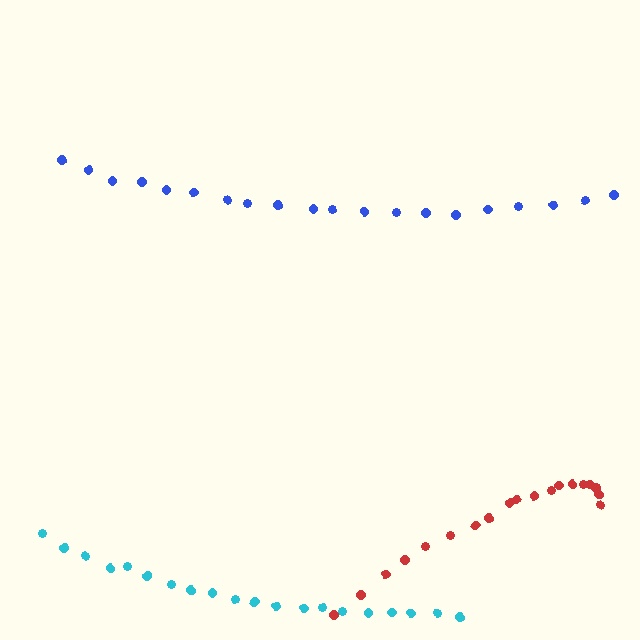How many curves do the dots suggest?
There are 3 distinct paths.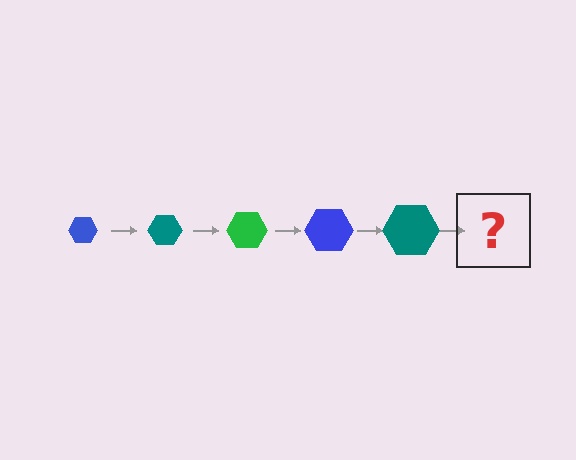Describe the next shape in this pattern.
It should be a green hexagon, larger than the previous one.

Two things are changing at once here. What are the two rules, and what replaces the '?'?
The two rules are that the hexagon grows larger each step and the color cycles through blue, teal, and green. The '?' should be a green hexagon, larger than the previous one.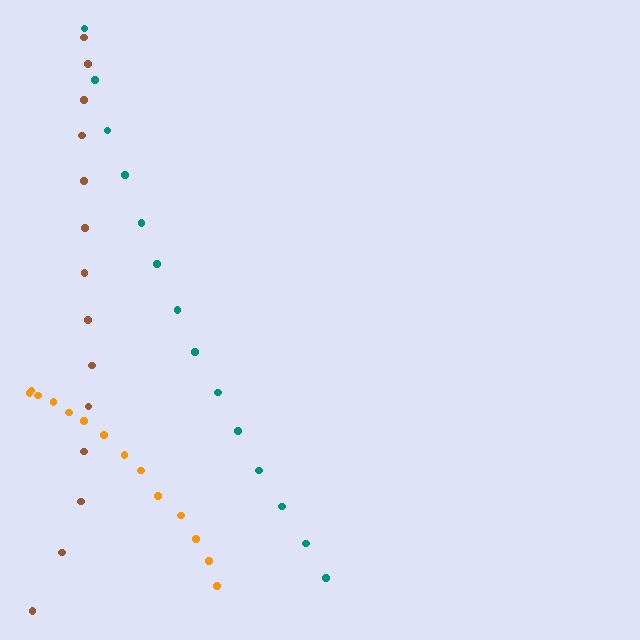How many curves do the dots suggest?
There are 3 distinct paths.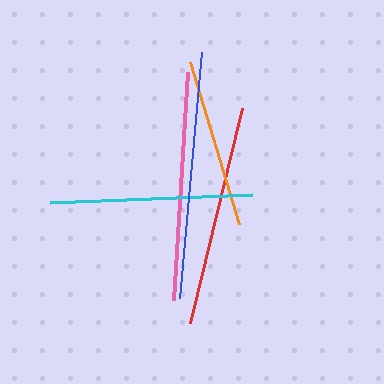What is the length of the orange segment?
The orange segment is approximately 170 pixels long.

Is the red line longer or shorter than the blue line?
The blue line is longer than the red line.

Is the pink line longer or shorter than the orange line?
The pink line is longer than the orange line.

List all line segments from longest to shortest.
From longest to shortest: blue, pink, red, cyan, orange.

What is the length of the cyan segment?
The cyan segment is approximately 202 pixels long.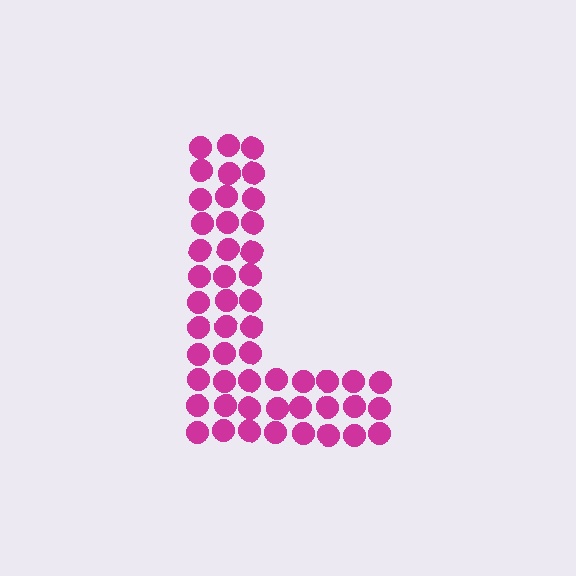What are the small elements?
The small elements are circles.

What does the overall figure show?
The overall figure shows the letter L.